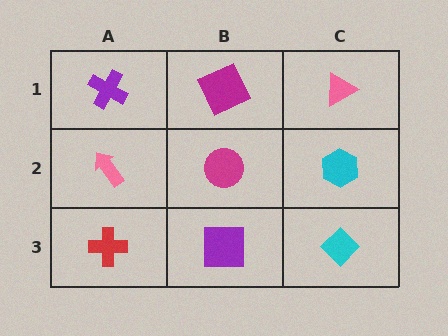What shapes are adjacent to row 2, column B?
A magenta square (row 1, column B), a purple square (row 3, column B), a pink arrow (row 2, column A), a cyan hexagon (row 2, column C).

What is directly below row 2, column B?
A purple square.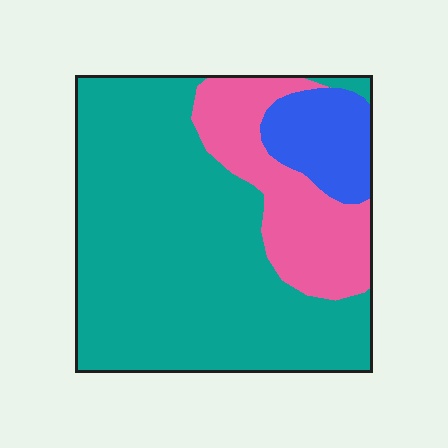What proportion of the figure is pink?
Pink takes up about one fifth (1/5) of the figure.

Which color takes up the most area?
Teal, at roughly 70%.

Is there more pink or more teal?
Teal.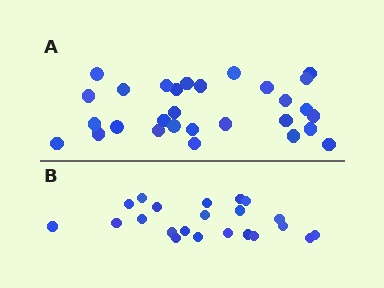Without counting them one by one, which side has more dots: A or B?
Region A (the top region) has more dots.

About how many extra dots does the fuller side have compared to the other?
Region A has roughly 8 or so more dots than region B.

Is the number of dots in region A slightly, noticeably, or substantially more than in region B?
Region A has noticeably more, but not dramatically so. The ratio is roughly 1.3 to 1.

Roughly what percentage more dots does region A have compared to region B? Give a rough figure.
About 30% more.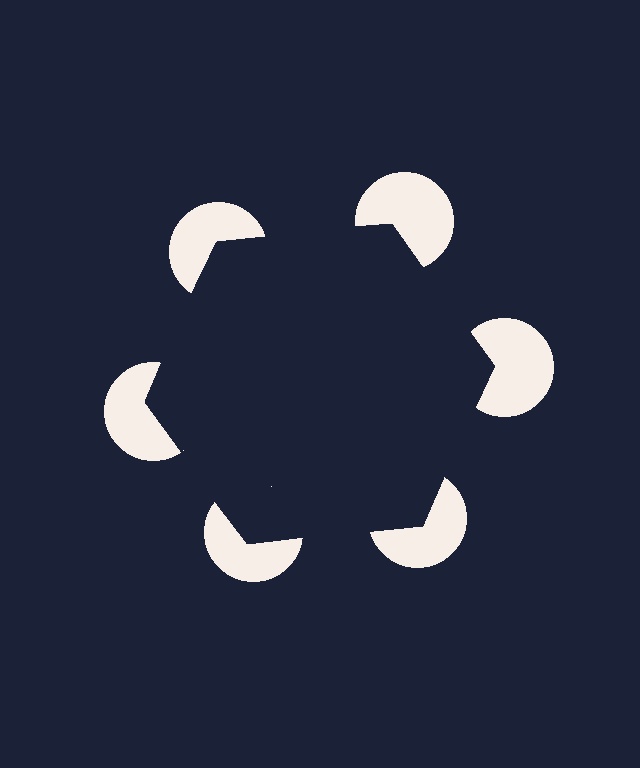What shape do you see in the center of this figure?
An illusory hexagon — its edges are inferred from the aligned wedge cuts in the pac-man discs, not physically drawn.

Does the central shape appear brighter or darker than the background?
It typically appears slightly darker than the background, even though no actual brightness change is drawn.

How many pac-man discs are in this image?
There are 6 — one at each vertex of the illusory hexagon.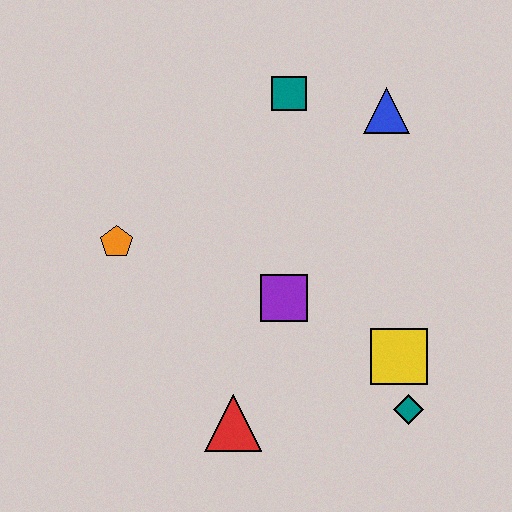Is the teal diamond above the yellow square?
No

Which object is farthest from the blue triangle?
The red triangle is farthest from the blue triangle.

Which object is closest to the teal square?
The blue triangle is closest to the teal square.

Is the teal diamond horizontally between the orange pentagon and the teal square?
No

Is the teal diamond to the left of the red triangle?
No